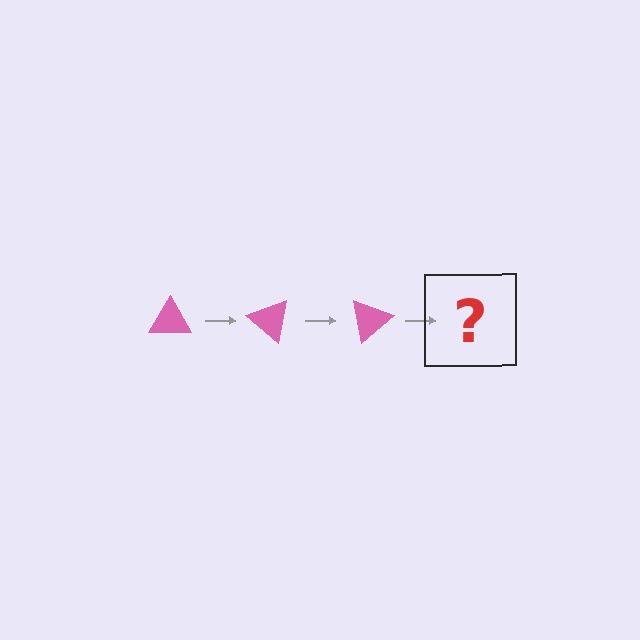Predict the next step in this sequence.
The next step is a pink triangle rotated 120 degrees.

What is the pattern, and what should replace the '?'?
The pattern is that the triangle rotates 40 degrees each step. The '?' should be a pink triangle rotated 120 degrees.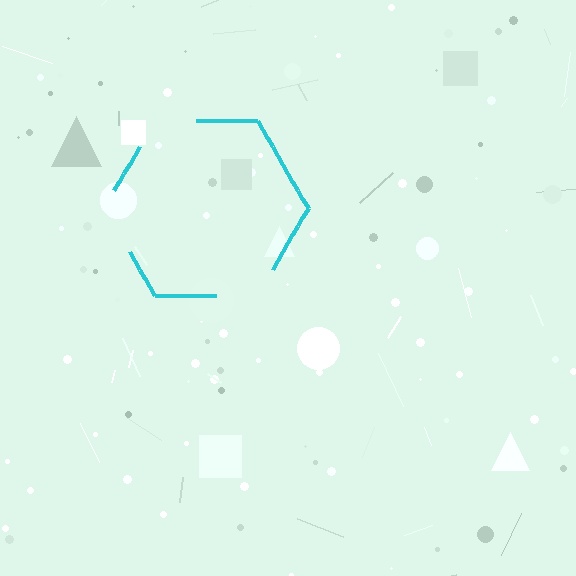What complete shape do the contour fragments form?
The contour fragments form a hexagon.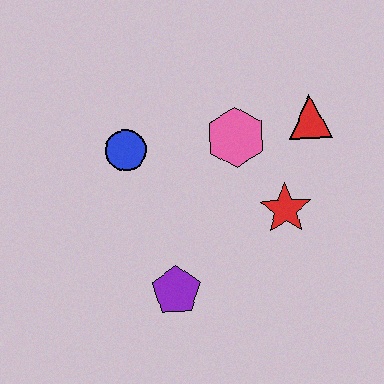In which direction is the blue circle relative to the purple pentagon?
The blue circle is above the purple pentagon.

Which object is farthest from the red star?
The blue circle is farthest from the red star.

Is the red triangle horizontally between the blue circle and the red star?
No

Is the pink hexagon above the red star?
Yes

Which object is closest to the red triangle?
The pink hexagon is closest to the red triangle.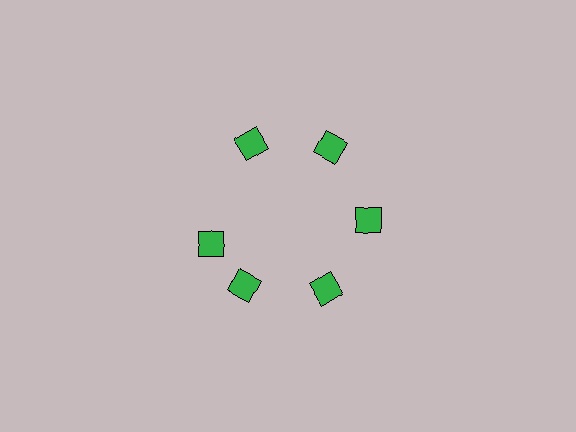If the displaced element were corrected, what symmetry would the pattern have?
It would have 6-fold rotational symmetry — the pattern would map onto itself every 60 degrees.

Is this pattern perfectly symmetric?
No. The 6 green squares are arranged in a ring, but one element near the 9 o'clock position is rotated out of alignment along the ring, breaking the 6-fold rotational symmetry.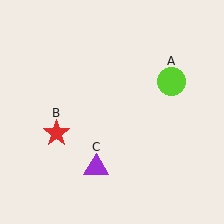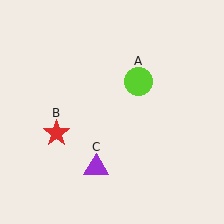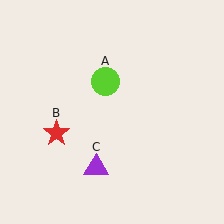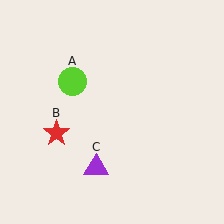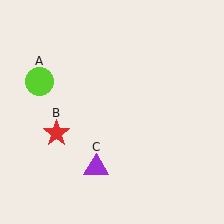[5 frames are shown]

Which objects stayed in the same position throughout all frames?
Red star (object B) and purple triangle (object C) remained stationary.